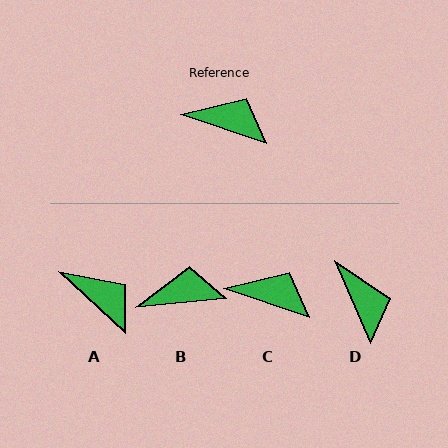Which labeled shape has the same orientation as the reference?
C.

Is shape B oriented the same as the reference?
No, it is off by about 24 degrees.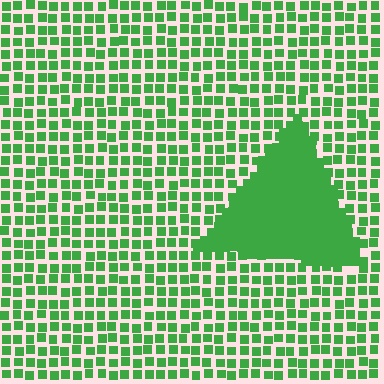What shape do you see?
I see a triangle.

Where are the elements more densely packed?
The elements are more densely packed inside the triangle boundary.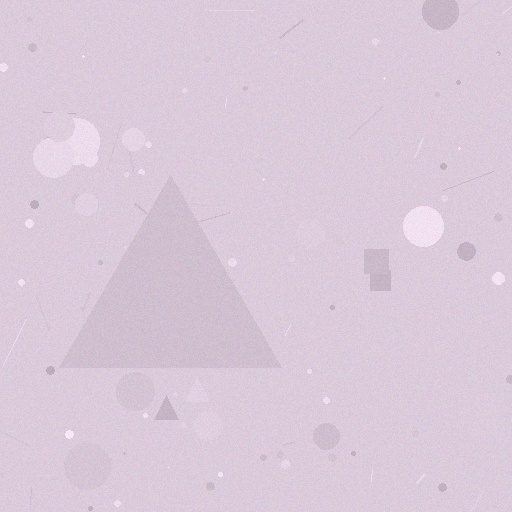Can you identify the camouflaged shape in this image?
The camouflaged shape is a triangle.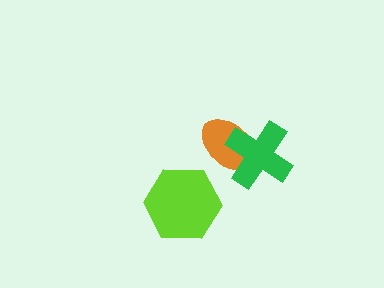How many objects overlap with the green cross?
1 object overlaps with the green cross.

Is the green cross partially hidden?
No, no other shape covers it.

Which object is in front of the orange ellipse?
The green cross is in front of the orange ellipse.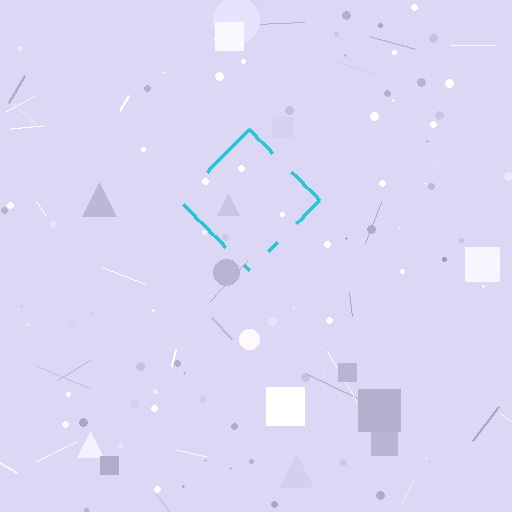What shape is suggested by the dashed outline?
The dashed outline suggests a diamond.